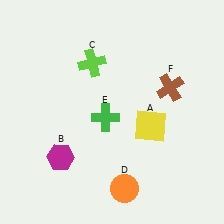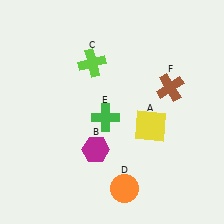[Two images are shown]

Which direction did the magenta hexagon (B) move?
The magenta hexagon (B) moved right.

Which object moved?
The magenta hexagon (B) moved right.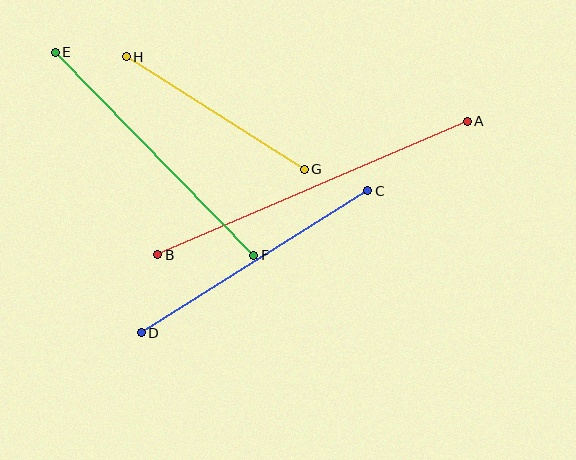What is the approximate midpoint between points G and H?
The midpoint is at approximately (215, 113) pixels.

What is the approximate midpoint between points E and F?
The midpoint is at approximately (155, 154) pixels.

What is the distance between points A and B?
The distance is approximately 337 pixels.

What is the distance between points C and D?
The distance is approximately 267 pixels.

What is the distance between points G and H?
The distance is approximately 210 pixels.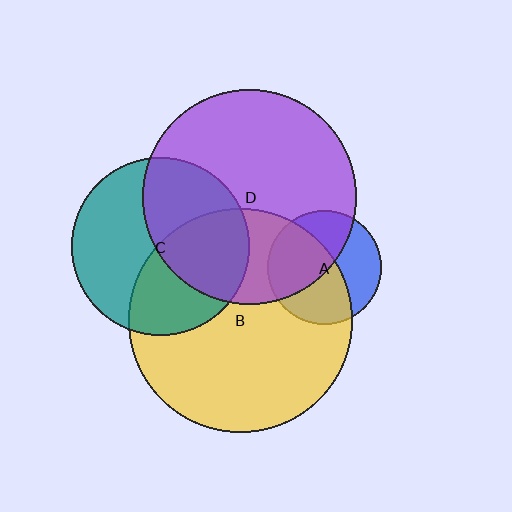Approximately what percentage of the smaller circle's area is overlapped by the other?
Approximately 35%.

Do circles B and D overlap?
Yes.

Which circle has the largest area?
Circle B (yellow).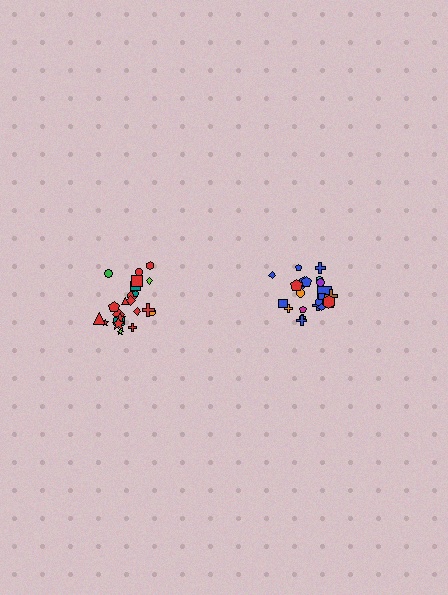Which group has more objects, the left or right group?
The right group.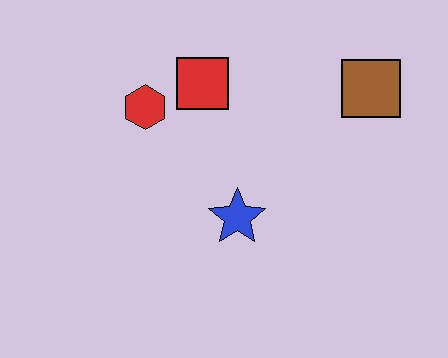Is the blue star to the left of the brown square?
Yes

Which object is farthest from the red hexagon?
The brown square is farthest from the red hexagon.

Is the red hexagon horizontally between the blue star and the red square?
No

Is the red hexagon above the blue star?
Yes